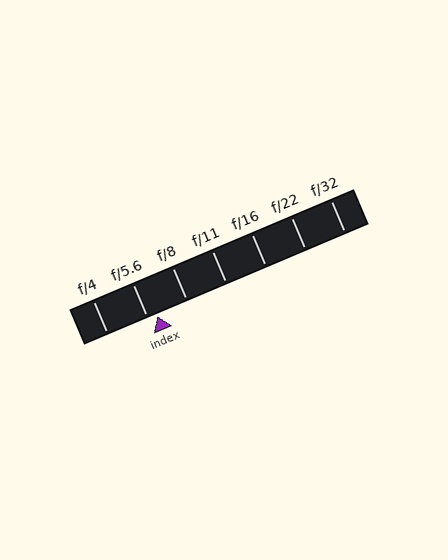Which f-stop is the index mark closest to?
The index mark is closest to f/5.6.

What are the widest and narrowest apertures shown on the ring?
The widest aperture shown is f/4 and the narrowest is f/32.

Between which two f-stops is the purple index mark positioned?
The index mark is between f/5.6 and f/8.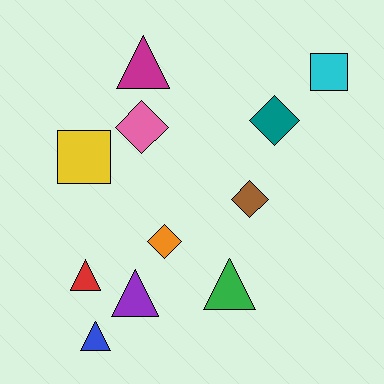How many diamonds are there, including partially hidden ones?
There are 4 diamonds.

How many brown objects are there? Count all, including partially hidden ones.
There is 1 brown object.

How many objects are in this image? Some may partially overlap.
There are 11 objects.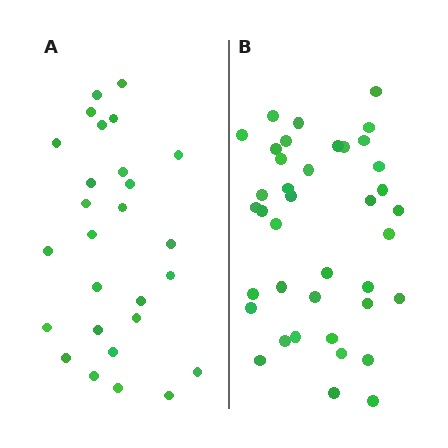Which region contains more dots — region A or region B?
Region B (the right region) has more dots.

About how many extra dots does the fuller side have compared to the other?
Region B has roughly 12 or so more dots than region A.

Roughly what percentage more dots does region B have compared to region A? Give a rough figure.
About 45% more.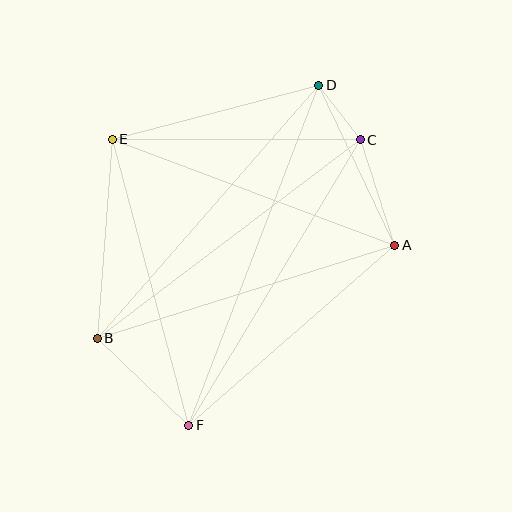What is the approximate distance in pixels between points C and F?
The distance between C and F is approximately 333 pixels.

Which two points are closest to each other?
Points C and D are closest to each other.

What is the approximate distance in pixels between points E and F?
The distance between E and F is approximately 296 pixels.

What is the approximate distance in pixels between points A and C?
The distance between A and C is approximately 111 pixels.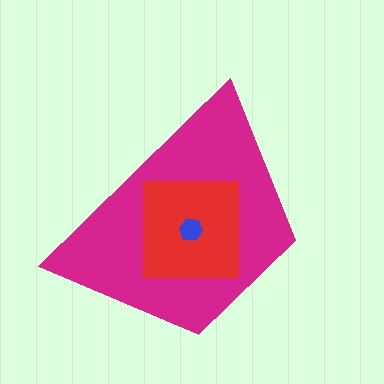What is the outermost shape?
The magenta trapezoid.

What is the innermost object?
The blue hexagon.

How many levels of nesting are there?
3.